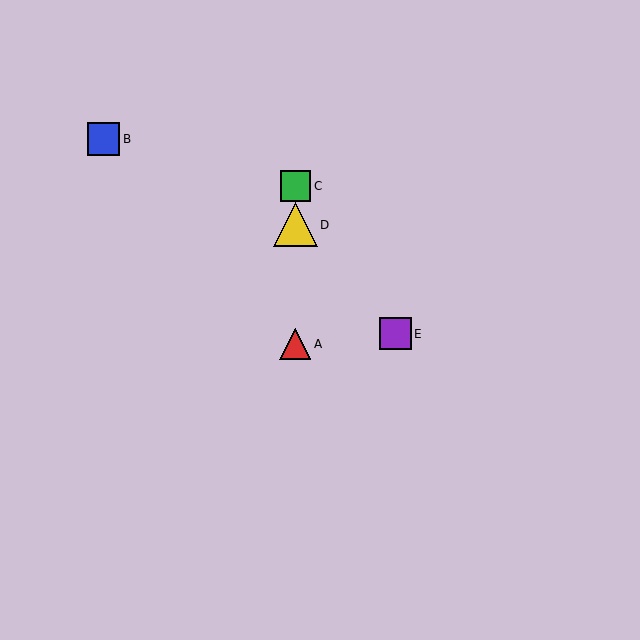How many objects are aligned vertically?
3 objects (A, C, D) are aligned vertically.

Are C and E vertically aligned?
No, C is at x≈295 and E is at x≈396.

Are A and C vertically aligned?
Yes, both are at x≈295.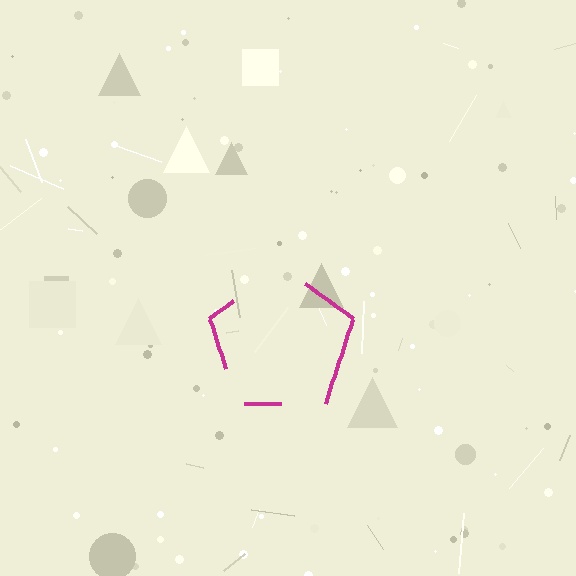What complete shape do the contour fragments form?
The contour fragments form a pentagon.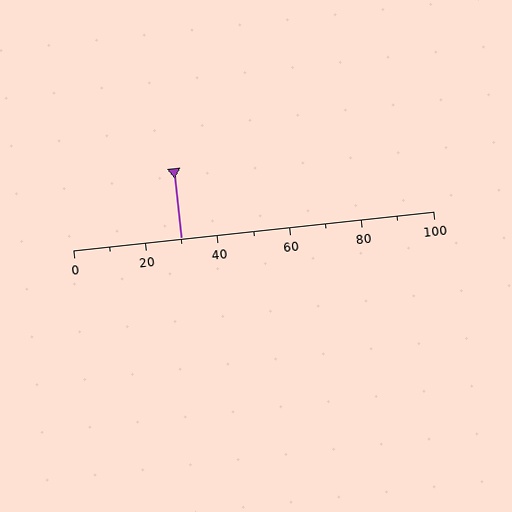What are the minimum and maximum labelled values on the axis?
The axis runs from 0 to 100.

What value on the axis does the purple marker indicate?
The marker indicates approximately 30.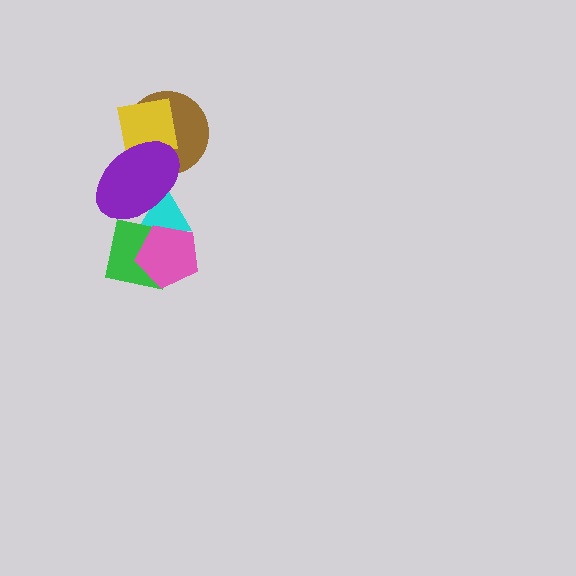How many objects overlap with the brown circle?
2 objects overlap with the brown circle.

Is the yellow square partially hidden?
Yes, it is partially covered by another shape.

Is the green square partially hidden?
Yes, it is partially covered by another shape.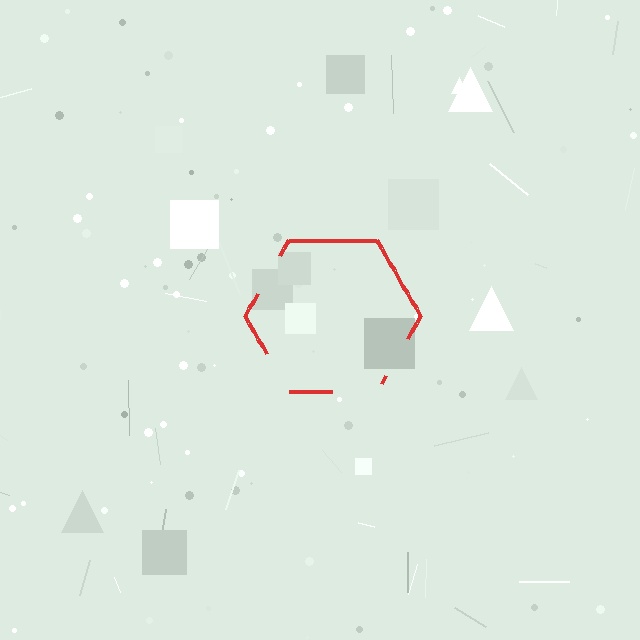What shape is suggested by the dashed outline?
The dashed outline suggests a hexagon.